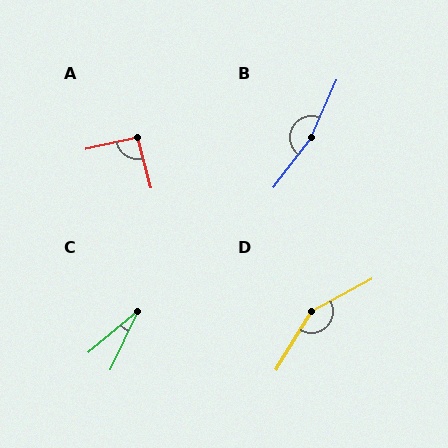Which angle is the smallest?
C, at approximately 25 degrees.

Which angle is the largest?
B, at approximately 167 degrees.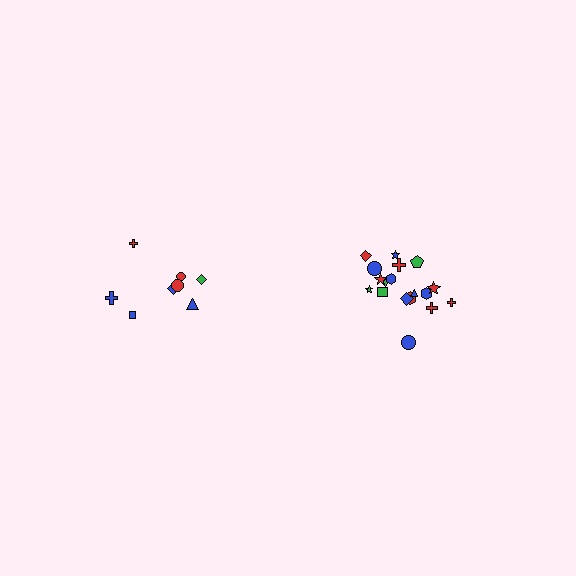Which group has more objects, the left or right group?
The right group.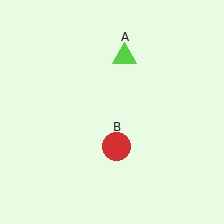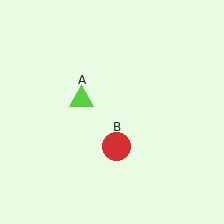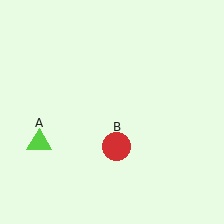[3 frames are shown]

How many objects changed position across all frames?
1 object changed position: lime triangle (object A).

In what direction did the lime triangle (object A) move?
The lime triangle (object A) moved down and to the left.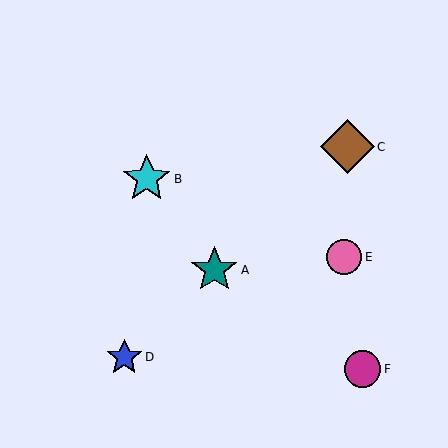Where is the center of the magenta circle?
The center of the magenta circle is at (363, 369).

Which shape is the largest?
The brown diamond (labeled C) is the largest.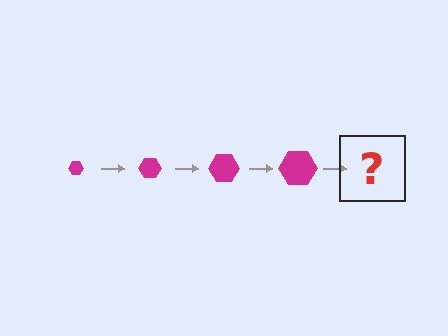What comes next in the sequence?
The next element should be a magenta hexagon, larger than the previous one.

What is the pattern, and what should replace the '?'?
The pattern is that the hexagon gets progressively larger each step. The '?' should be a magenta hexagon, larger than the previous one.